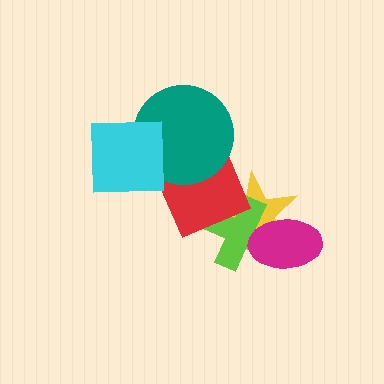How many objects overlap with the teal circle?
2 objects overlap with the teal circle.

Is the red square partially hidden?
Yes, it is partially covered by another shape.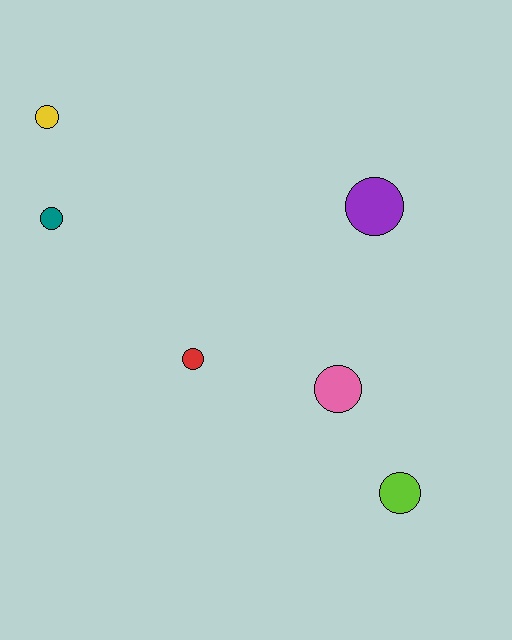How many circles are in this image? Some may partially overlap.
There are 6 circles.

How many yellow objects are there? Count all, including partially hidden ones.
There is 1 yellow object.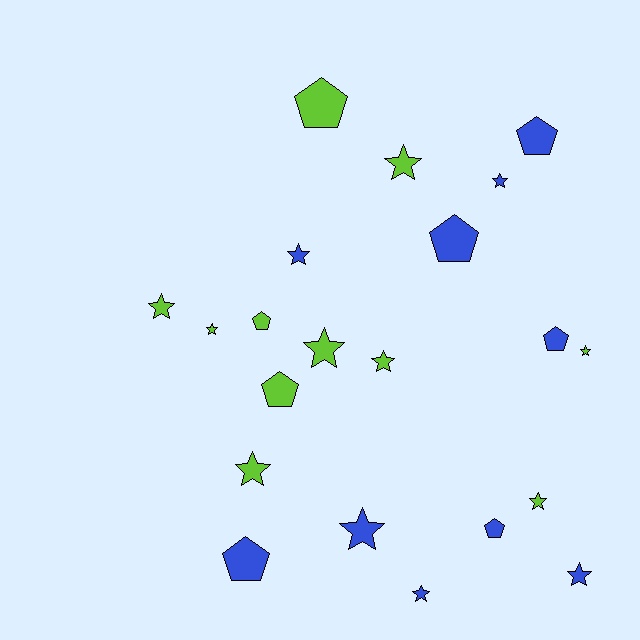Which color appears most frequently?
Lime, with 11 objects.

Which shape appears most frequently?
Star, with 13 objects.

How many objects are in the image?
There are 21 objects.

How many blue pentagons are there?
There are 5 blue pentagons.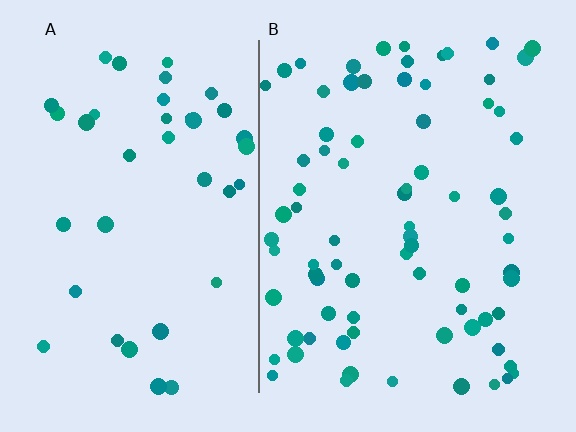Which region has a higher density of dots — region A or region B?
B (the right).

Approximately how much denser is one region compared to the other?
Approximately 1.9× — region B over region A.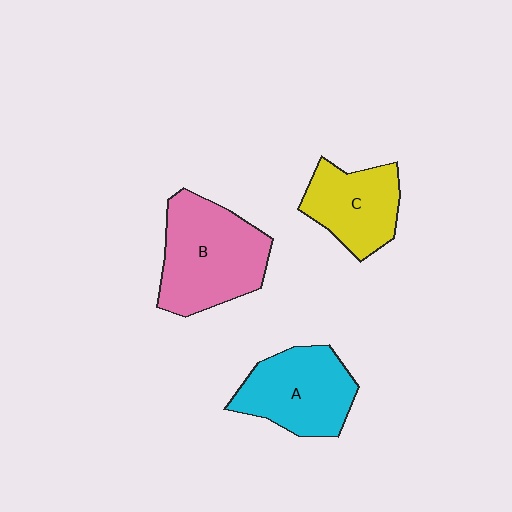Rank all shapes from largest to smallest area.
From largest to smallest: B (pink), A (cyan), C (yellow).